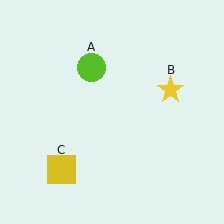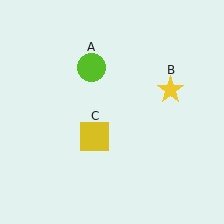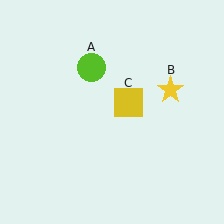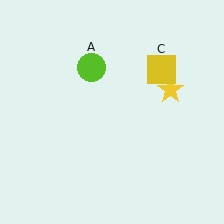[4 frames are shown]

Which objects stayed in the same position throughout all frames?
Lime circle (object A) and yellow star (object B) remained stationary.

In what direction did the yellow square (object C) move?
The yellow square (object C) moved up and to the right.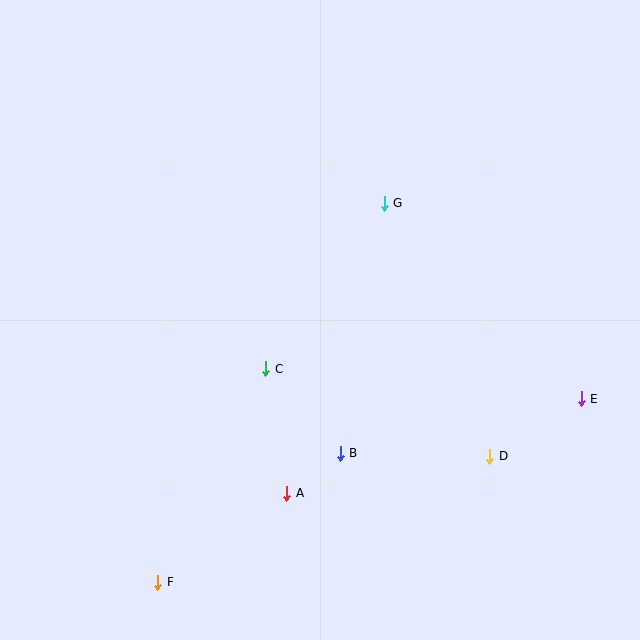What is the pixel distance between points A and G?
The distance between A and G is 306 pixels.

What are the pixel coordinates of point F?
Point F is at (158, 582).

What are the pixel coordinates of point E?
Point E is at (581, 399).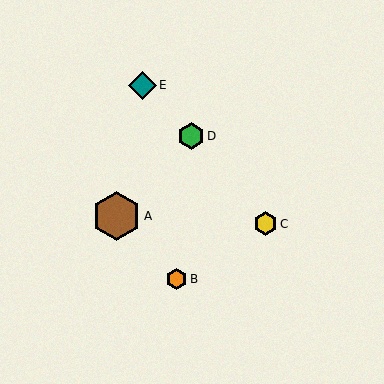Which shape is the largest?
The brown hexagon (labeled A) is the largest.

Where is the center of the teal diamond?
The center of the teal diamond is at (142, 86).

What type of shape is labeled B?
Shape B is an orange hexagon.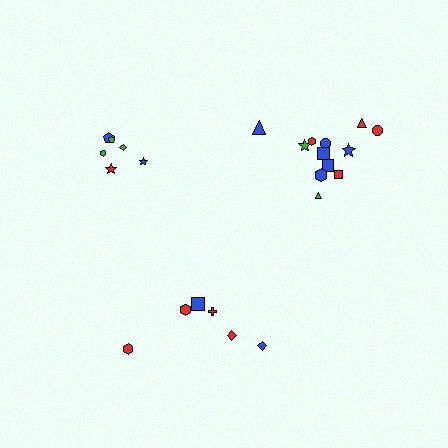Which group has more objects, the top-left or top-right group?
The top-right group.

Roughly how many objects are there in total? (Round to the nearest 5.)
Roughly 25 objects in total.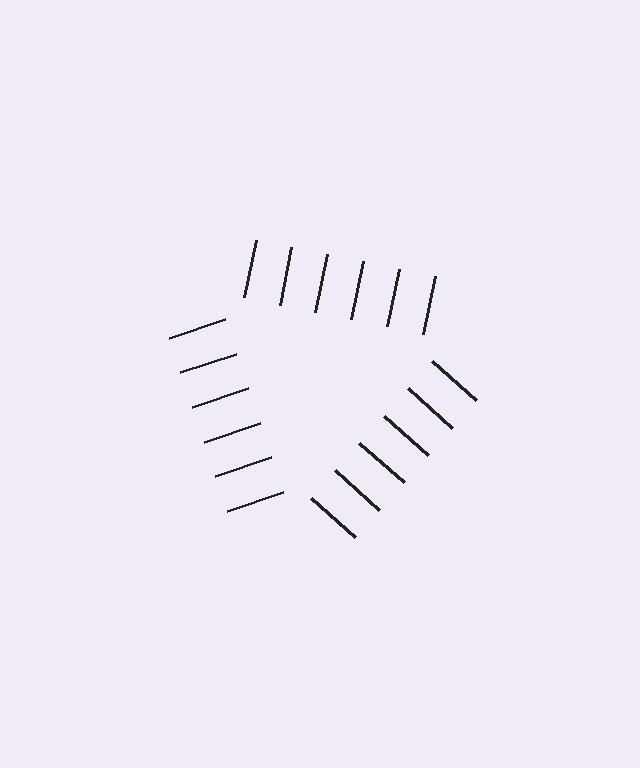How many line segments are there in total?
18 — 6 along each of the 3 edges.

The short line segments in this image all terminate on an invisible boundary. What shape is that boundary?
An illusory triangle — the line segments terminate on its edges but no continuous stroke is drawn.